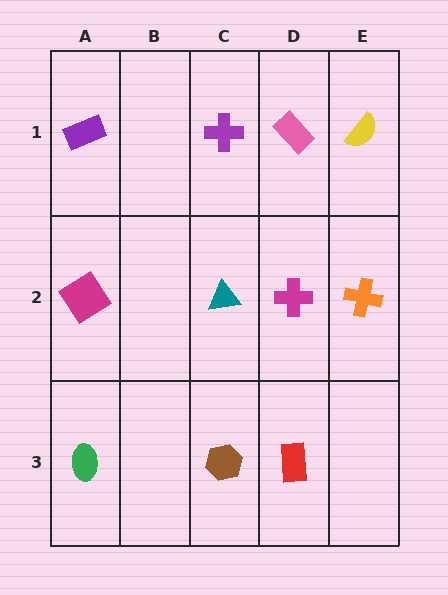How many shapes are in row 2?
4 shapes.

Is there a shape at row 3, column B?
No, that cell is empty.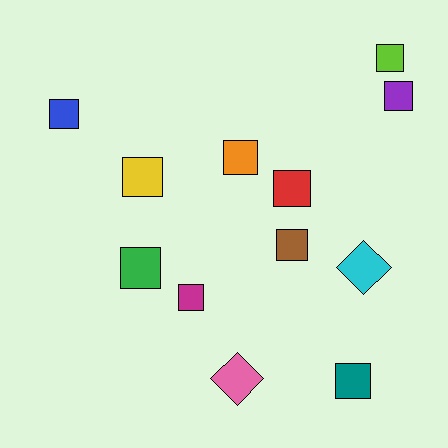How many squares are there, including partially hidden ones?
There are 10 squares.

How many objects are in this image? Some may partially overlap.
There are 12 objects.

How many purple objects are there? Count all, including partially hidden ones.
There is 1 purple object.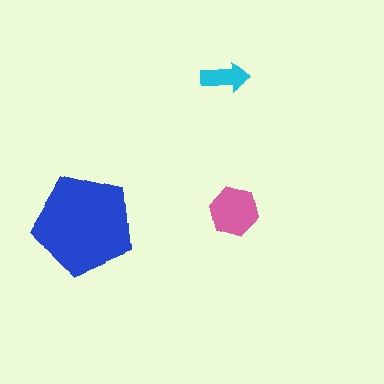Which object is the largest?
The blue pentagon.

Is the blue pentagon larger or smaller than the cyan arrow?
Larger.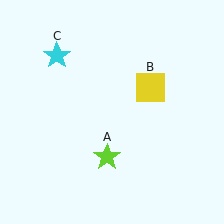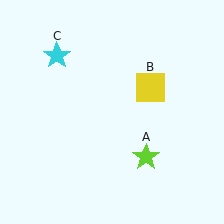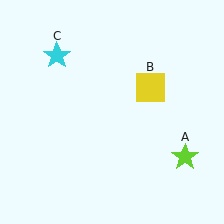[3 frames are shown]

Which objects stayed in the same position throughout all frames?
Yellow square (object B) and cyan star (object C) remained stationary.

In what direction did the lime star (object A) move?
The lime star (object A) moved right.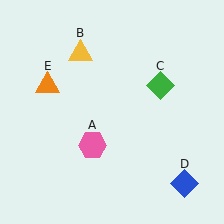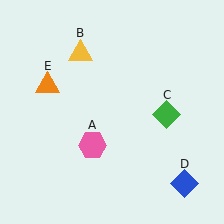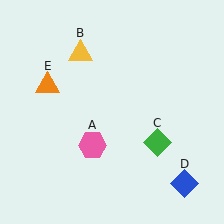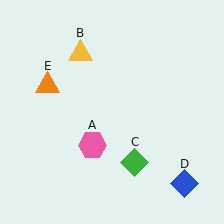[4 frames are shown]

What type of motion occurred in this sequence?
The green diamond (object C) rotated clockwise around the center of the scene.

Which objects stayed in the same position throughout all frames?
Pink hexagon (object A) and yellow triangle (object B) and blue diamond (object D) and orange triangle (object E) remained stationary.